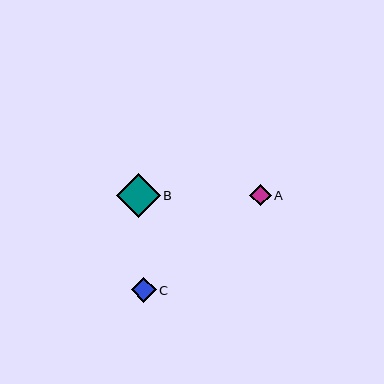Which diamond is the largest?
Diamond B is the largest with a size of approximately 44 pixels.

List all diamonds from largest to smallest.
From largest to smallest: B, C, A.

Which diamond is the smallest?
Diamond A is the smallest with a size of approximately 22 pixels.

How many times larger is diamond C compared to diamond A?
Diamond C is approximately 1.2 times the size of diamond A.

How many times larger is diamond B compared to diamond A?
Diamond B is approximately 2.1 times the size of diamond A.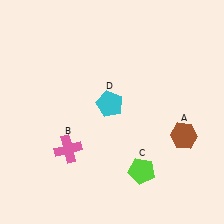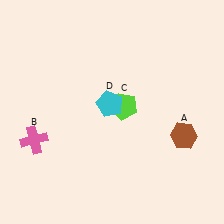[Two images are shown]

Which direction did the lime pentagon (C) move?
The lime pentagon (C) moved up.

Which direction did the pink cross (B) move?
The pink cross (B) moved left.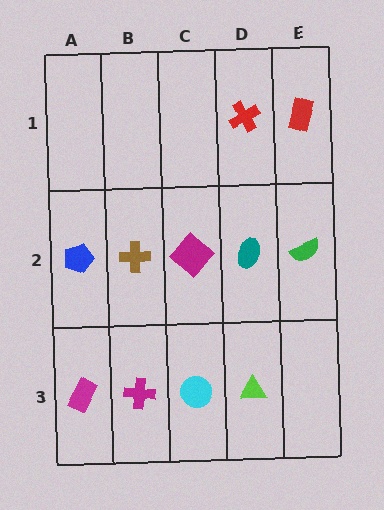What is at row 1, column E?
A red rectangle.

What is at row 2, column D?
A teal ellipse.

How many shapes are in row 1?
2 shapes.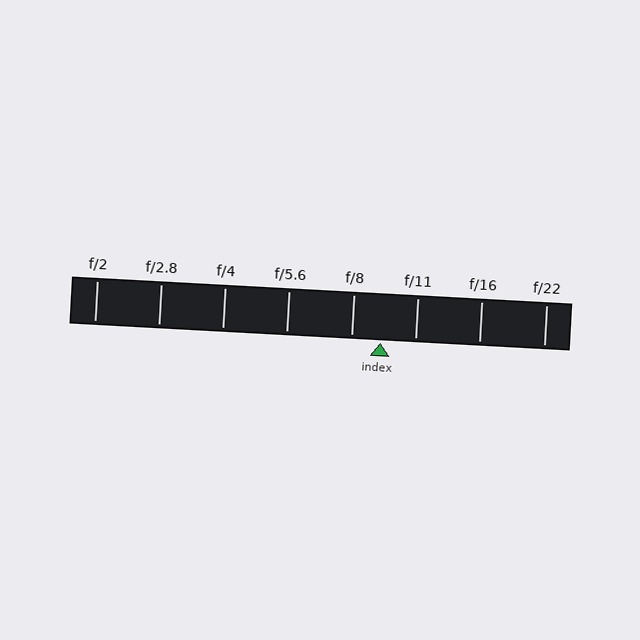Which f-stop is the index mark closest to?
The index mark is closest to f/8.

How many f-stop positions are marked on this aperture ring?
There are 8 f-stop positions marked.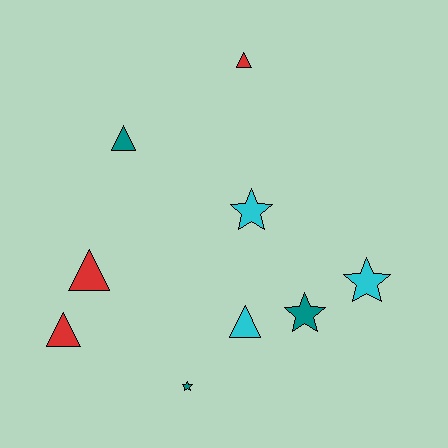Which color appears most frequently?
Teal, with 3 objects.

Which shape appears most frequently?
Triangle, with 5 objects.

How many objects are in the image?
There are 9 objects.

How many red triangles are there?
There are 3 red triangles.